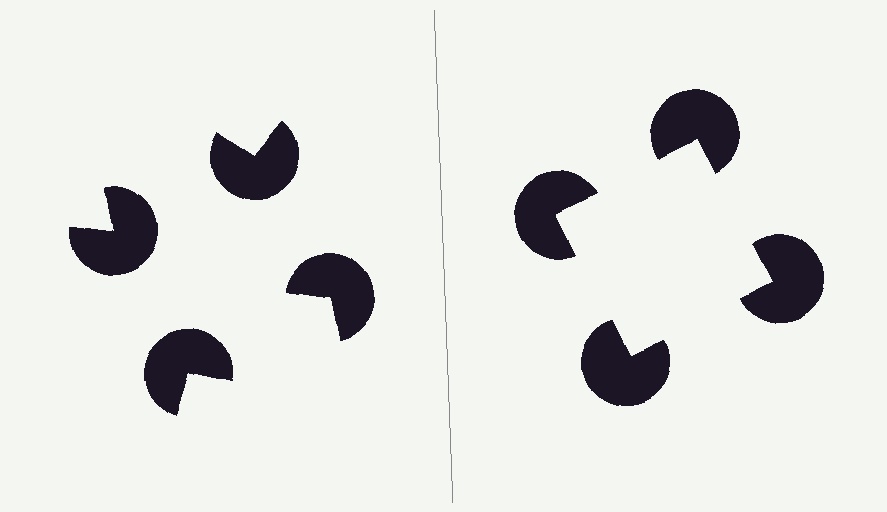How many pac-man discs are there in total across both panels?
8 — 4 on each side.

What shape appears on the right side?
An illusory square.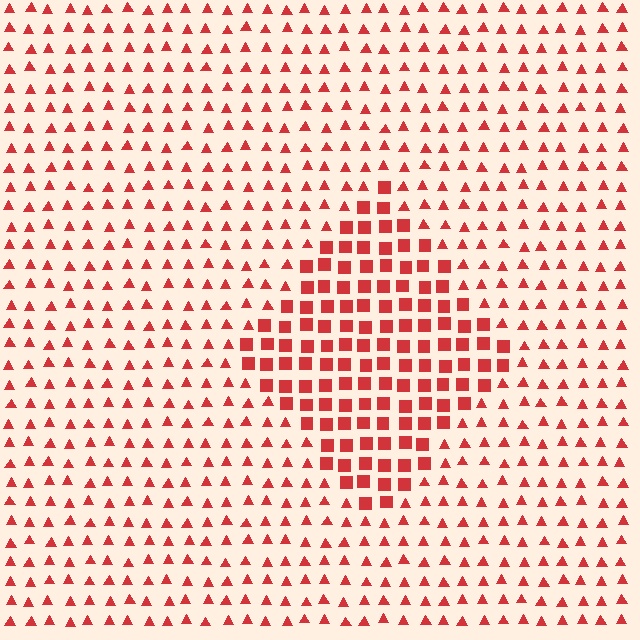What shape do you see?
I see a diamond.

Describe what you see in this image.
The image is filled with small red elements arranged in a uniform grid. A diamond-shaped region contains squares, while the surrounding area contains triangles. The boundary is defined purely by the change in element shape.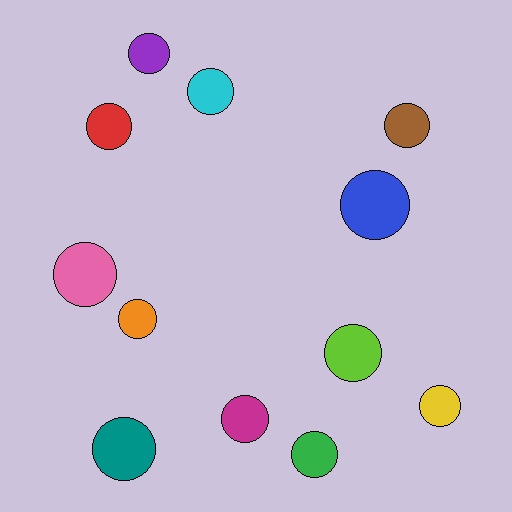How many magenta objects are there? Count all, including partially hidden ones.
There is 1 magenta object.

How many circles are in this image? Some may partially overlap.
There are 12 circles.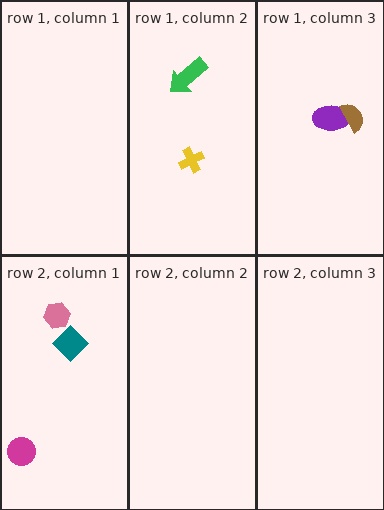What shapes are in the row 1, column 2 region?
The yellow cross, the green arrow.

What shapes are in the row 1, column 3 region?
The purple ellipse, the brown semicircle.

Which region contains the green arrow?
The row 1, column 2 region.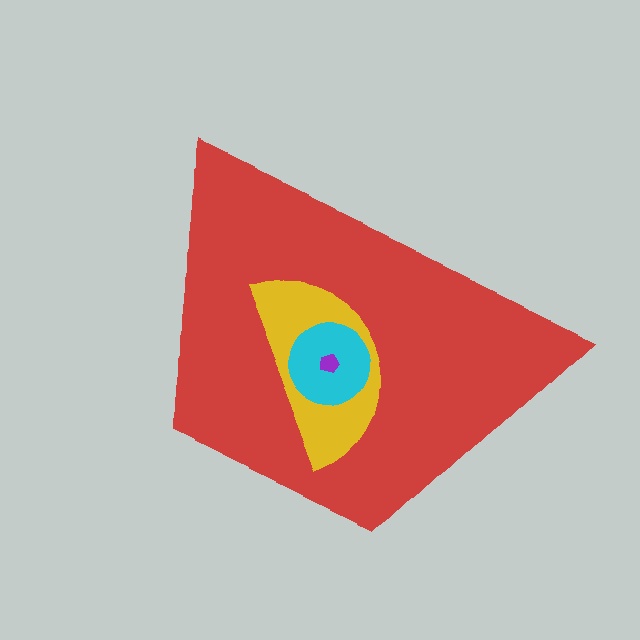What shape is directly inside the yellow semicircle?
The cyan circle.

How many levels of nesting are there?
4.